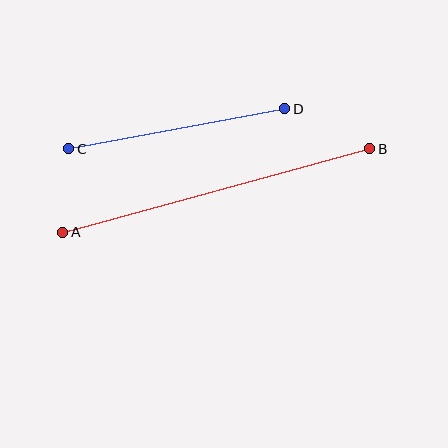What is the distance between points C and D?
The distance is approximately 220 pixels.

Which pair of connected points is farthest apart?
Points A and B are farthest apart.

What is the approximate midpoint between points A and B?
The midpoint is at approximately (216, 191) pixels.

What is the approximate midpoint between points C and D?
The midpoint is at approximately (177, 129) pixels.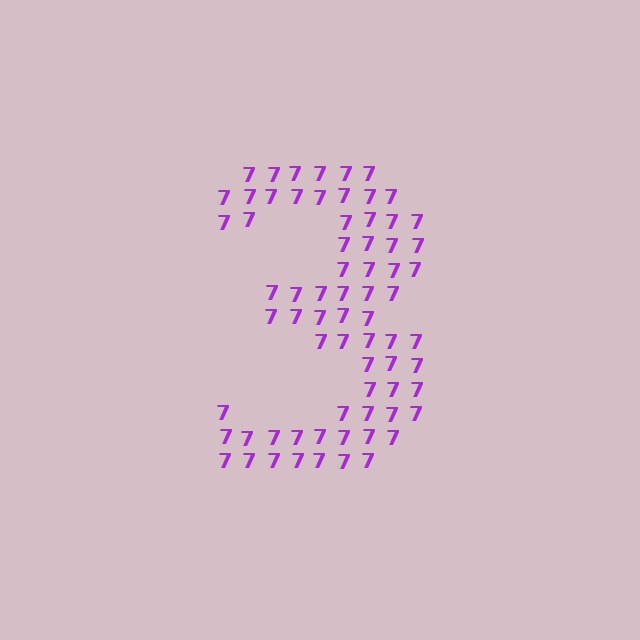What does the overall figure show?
The overall figure shows the digit 3.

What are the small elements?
The small elements are digit 7's.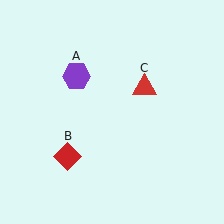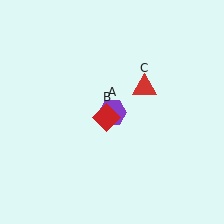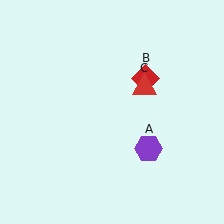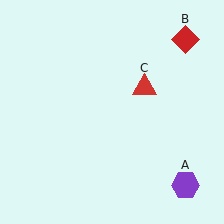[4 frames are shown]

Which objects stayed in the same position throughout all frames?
Red triangle (object C) remained stationary.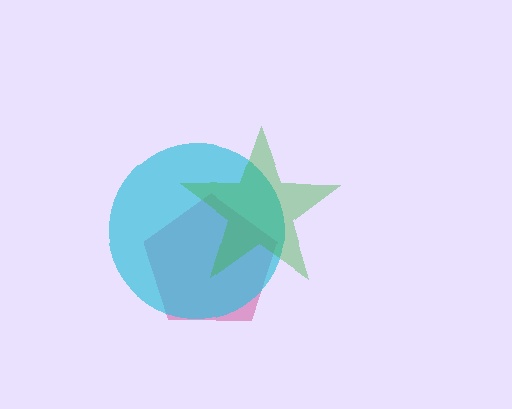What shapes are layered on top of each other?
The layered shapes are: a magenta pentagon, a cyan circle, a green star.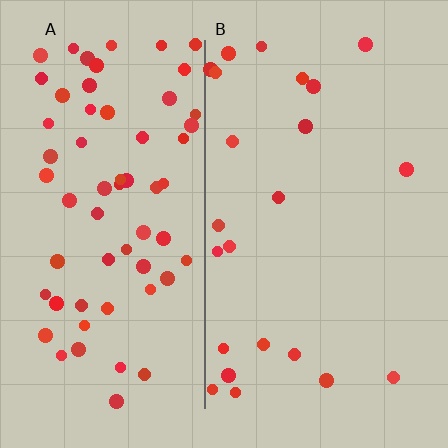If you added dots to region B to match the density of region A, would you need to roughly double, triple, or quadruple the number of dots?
Approximately triple.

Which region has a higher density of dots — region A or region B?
A (the left).